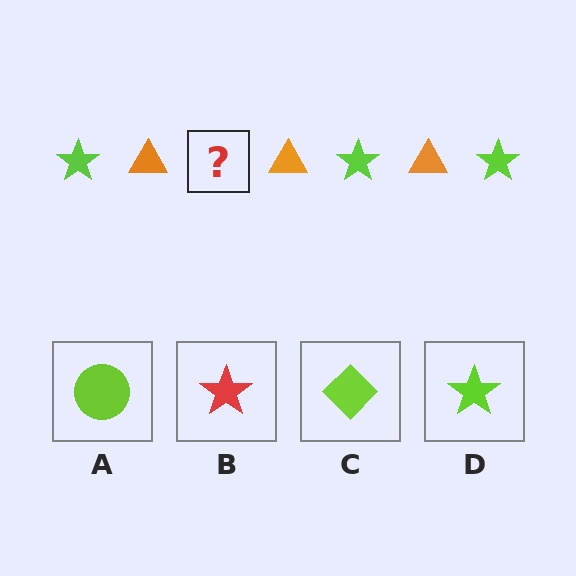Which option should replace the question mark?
Option D.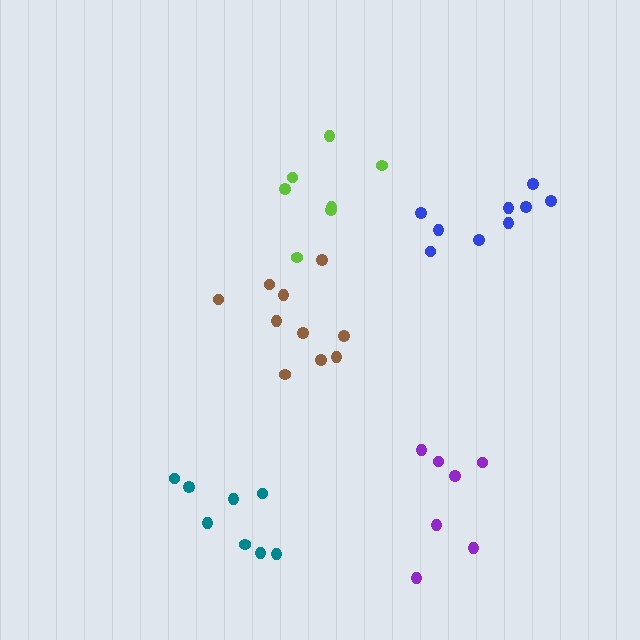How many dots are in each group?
Group 1: 7 dots, Group 2: 10 dots, Group 3: 7 dots, Group 4: 8 dots, Group 5: 9 dots (41 total).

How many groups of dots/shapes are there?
There are 5 groups.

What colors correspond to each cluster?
The clusters are colored: lime, brown, purple, teal, blue.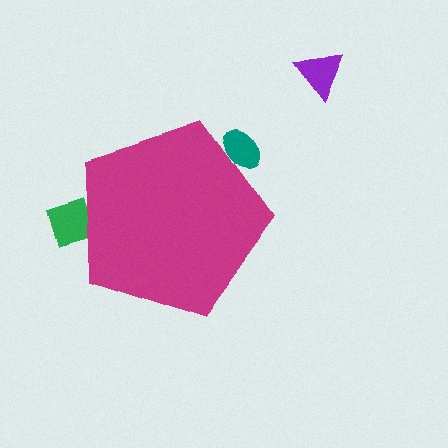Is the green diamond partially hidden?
Yes, the green diamond is partially hidden behind the magenta pentagon.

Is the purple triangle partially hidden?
No, the purple triangle is fully visible.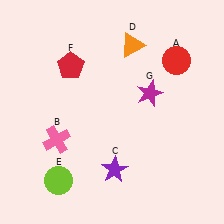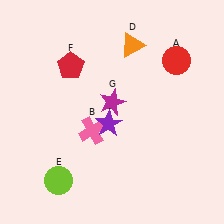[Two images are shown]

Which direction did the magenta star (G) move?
The magenta star (G) moved left.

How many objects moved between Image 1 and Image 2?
3 objects moved between the two images.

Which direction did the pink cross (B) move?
The pink cross (B) moved right.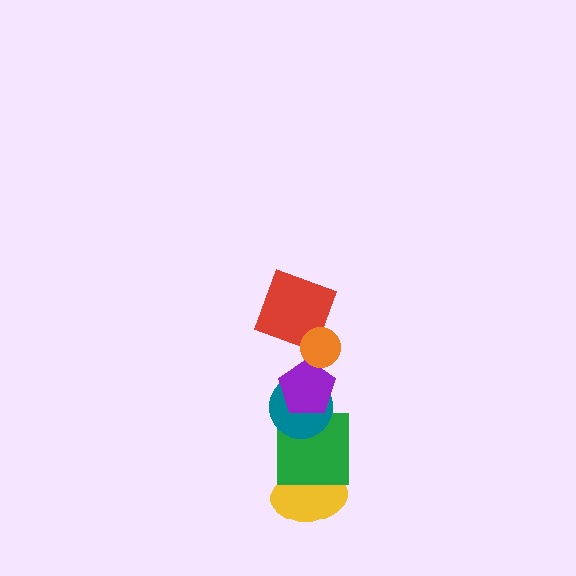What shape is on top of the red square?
The orange circle is on top of the red square.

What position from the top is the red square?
The red square is 2nd from the top.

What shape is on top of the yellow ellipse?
The green square is on top of the yellow ellipse.